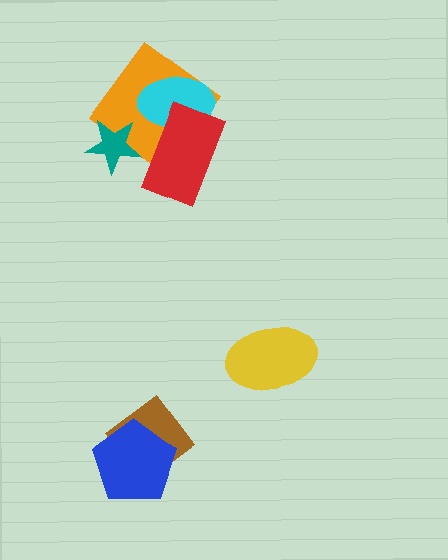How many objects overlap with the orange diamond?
3 objects overlap with the orange diamond.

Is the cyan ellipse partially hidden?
Yes, it is partially covered by another shape.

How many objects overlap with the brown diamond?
1 object overlaps with the brown diamond.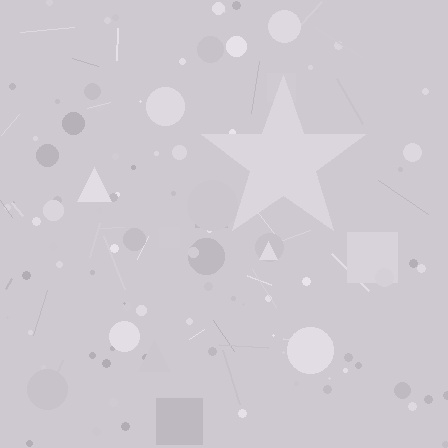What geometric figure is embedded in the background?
A star is embedded in the background.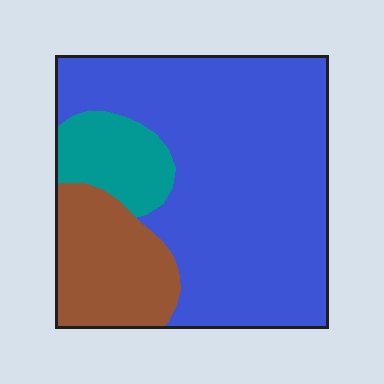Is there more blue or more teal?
Blue.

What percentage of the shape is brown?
Brown covers 20% of the shape.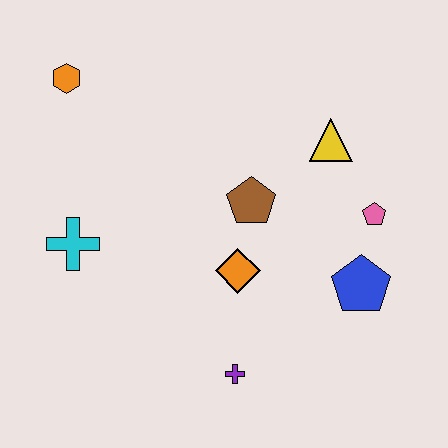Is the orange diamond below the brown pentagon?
Yes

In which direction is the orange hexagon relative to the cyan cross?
The orange hexagon is above the cyan cross.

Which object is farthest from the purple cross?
The orange hexagon is farthest from the purple cross.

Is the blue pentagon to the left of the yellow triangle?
No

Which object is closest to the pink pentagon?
The blue pentagon is closest to the pink pentagon.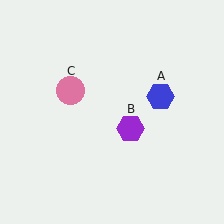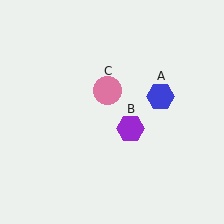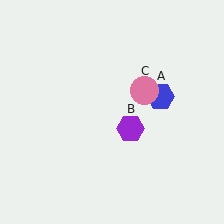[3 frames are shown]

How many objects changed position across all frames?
1 object changed position: pink circle (object C).